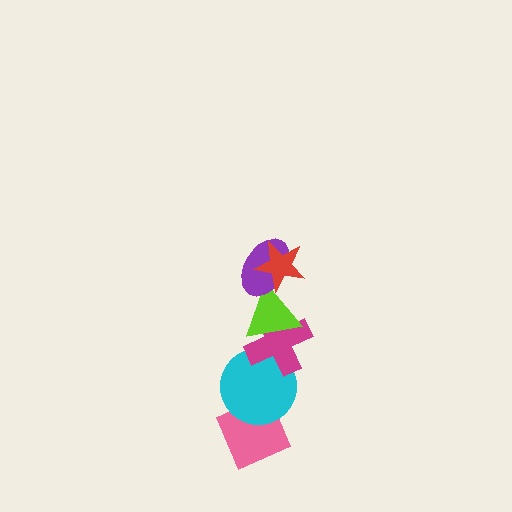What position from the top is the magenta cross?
The magenta cross is 4th from the top.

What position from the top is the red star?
The red star is 1st from the top.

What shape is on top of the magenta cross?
The lime triangle is on top of the magenta cross.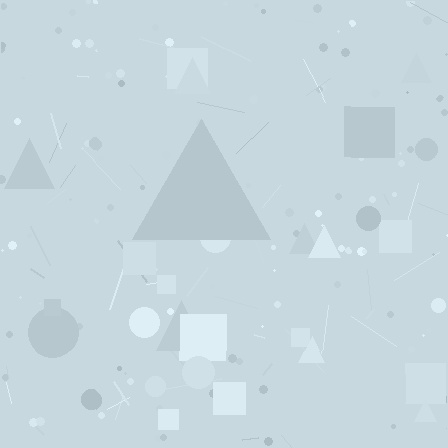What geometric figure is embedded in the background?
A triangle is embedded in the background.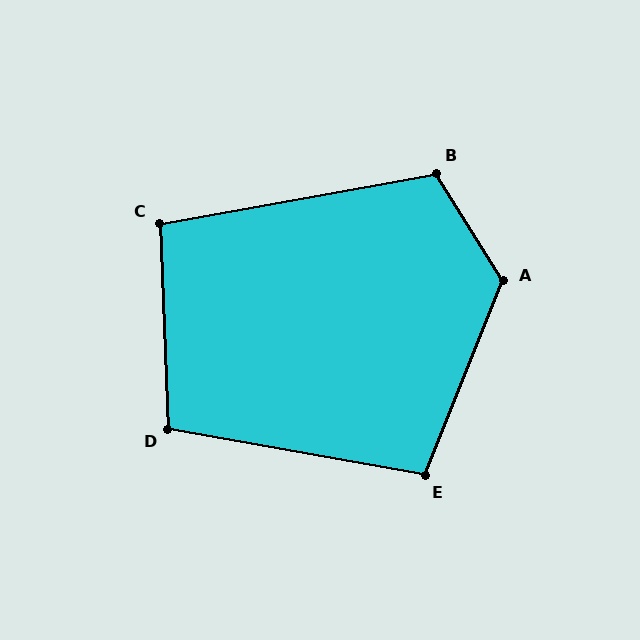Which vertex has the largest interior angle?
A, at approximately 126 degrees.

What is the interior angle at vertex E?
Approximately 102 degrees (obtuse).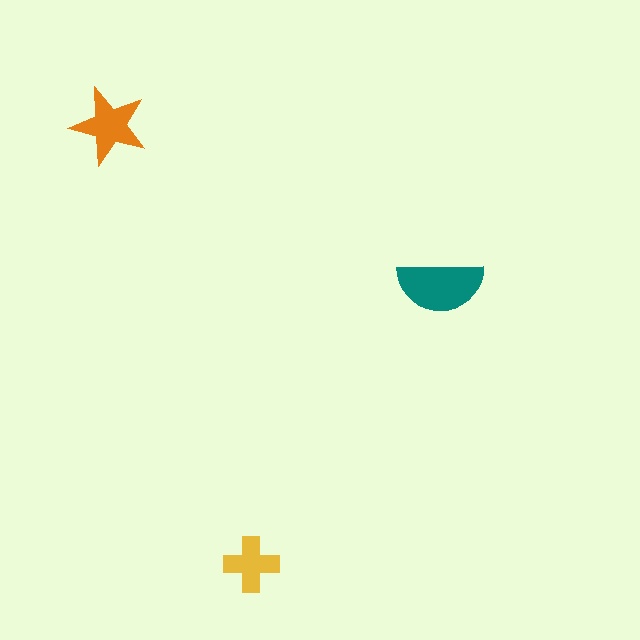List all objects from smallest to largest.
The yellow cross, the orange star, the teal semicircle.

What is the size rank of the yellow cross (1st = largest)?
3rd.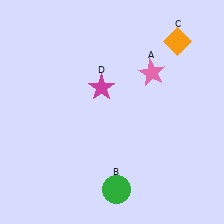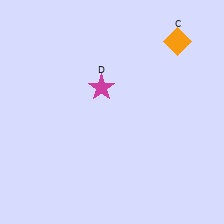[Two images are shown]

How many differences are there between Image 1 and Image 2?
There are 2 differences between the two images.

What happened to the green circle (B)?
The green circle (B) was removed in Image 2. It was in the bottom-right area of Image 1.